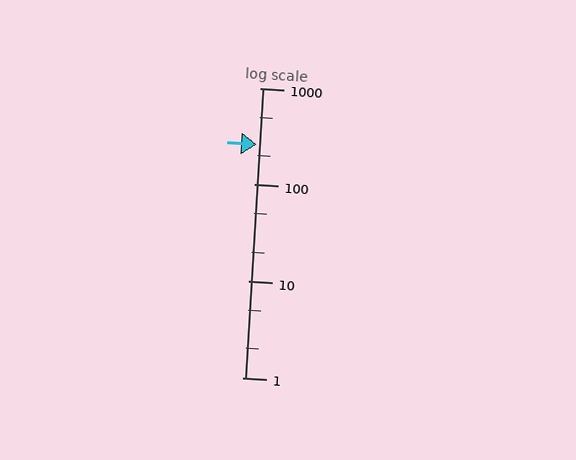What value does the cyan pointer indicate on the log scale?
The pointer indicates approximately 260.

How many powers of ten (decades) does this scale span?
The scale spans 3 decades, from 1 to 1000.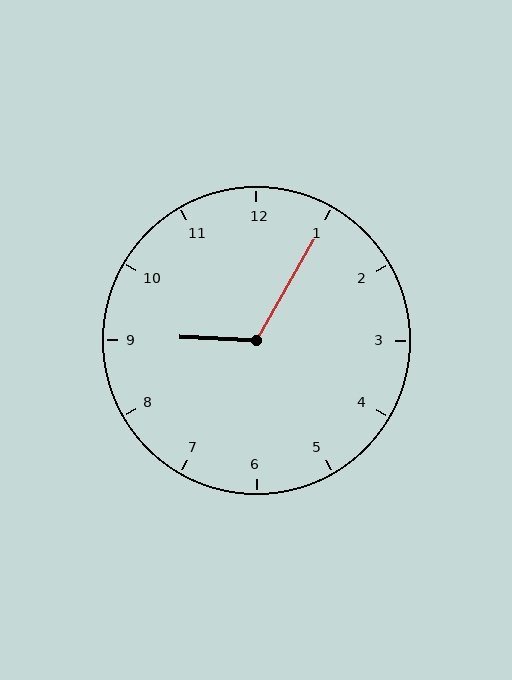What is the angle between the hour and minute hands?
Approximately 118 degrees.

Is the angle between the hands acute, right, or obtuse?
It is obtuse.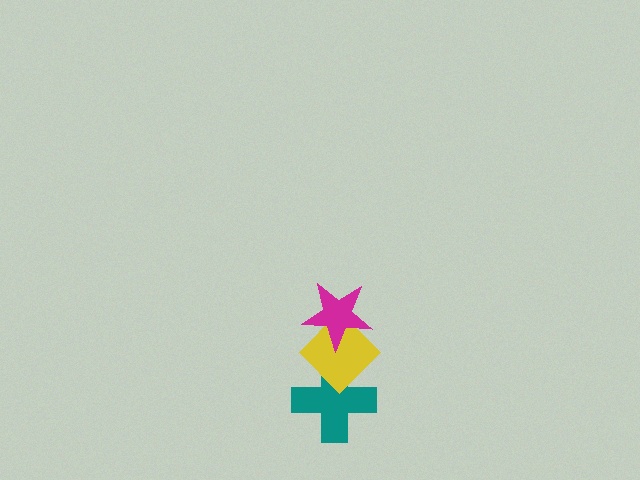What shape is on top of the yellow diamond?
The magenta star is on top of the yellow diamond.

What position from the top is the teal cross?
The teal cross is 3rd from the top.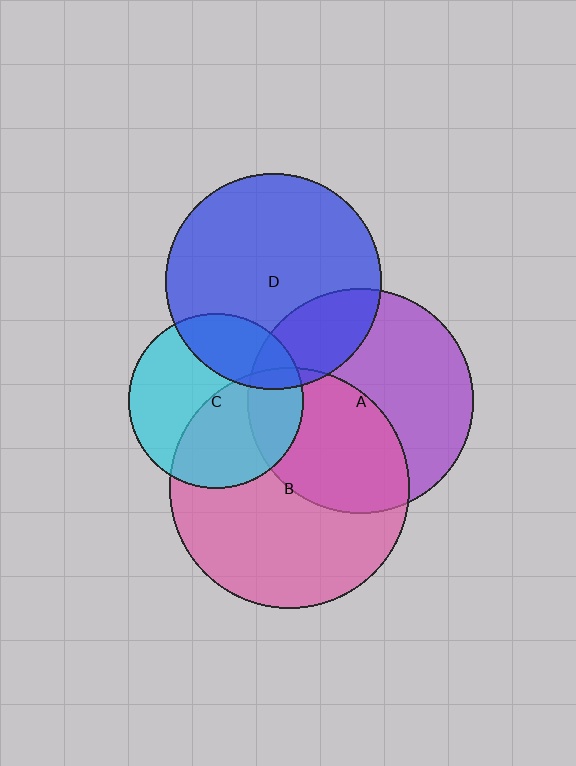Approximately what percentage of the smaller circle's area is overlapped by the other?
Approximately 45%.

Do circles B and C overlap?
Yes.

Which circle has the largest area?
Circle B (pink).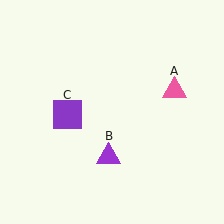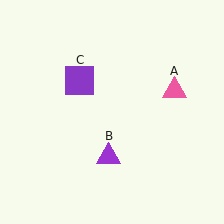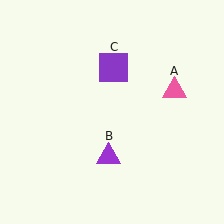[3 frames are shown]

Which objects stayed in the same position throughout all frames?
Pink triangle (object A) and purple triangle (object B) remained stationary.